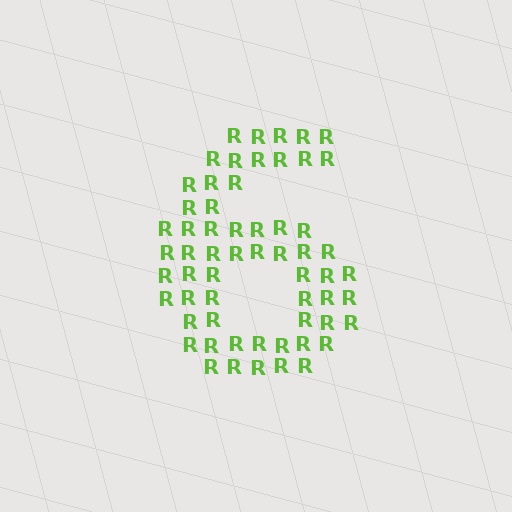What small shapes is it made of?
It is made of small letter R's.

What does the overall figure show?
The overall figure shows the digit 6.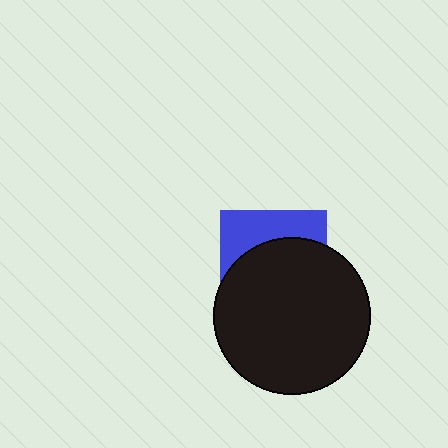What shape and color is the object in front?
The object in front is a black circle.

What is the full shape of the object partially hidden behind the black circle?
The partially hidden object is a blue square.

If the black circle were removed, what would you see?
You would see the complete blue square.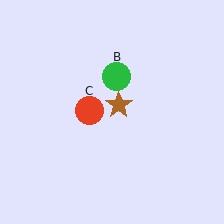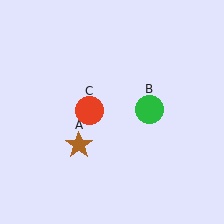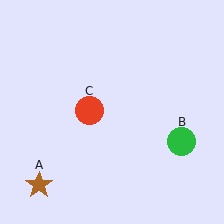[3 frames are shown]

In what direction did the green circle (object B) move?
The green circle (object B) moved down and to the right.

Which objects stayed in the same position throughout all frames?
Red circle (object C) remained stationary.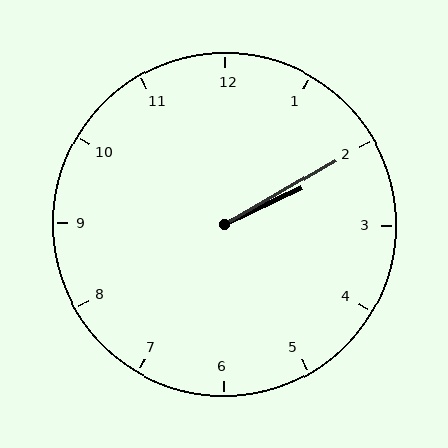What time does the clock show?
2:10.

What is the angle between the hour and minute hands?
Approximately 5 degrees.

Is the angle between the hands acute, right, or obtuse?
It is acute.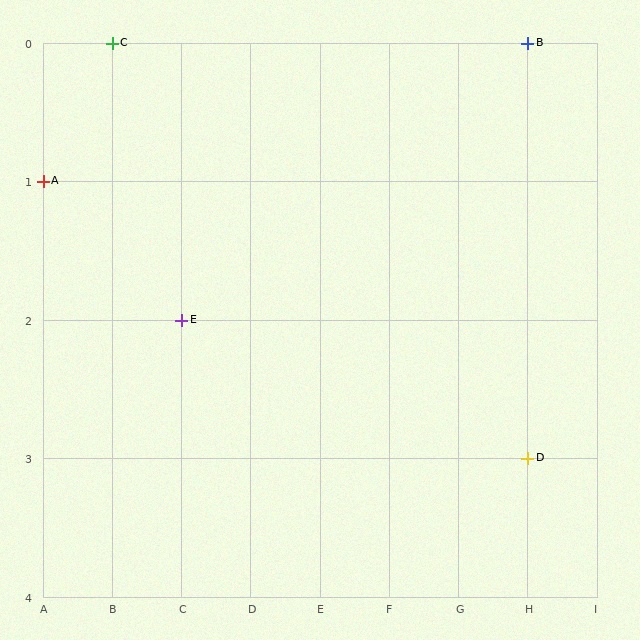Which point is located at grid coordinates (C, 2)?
Point E is at (C, 2).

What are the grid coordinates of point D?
Point D is at grid coordinates (H, 3).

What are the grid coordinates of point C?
Point C is at grid coordinates (B, 0).